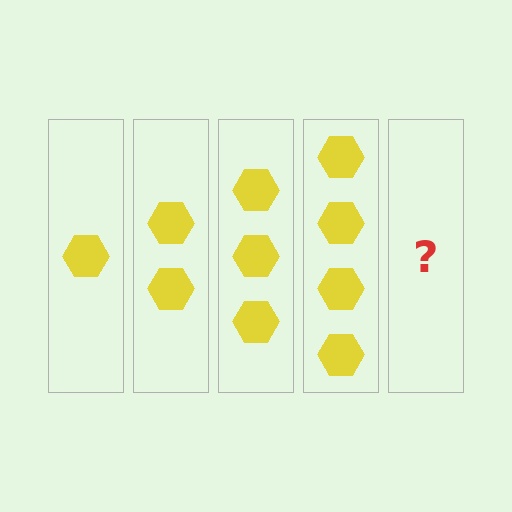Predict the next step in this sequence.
The next step is 5 hexagons.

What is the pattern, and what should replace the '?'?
The pattern is that each step adds one more hexagon. The '?' should be 5 hexagons.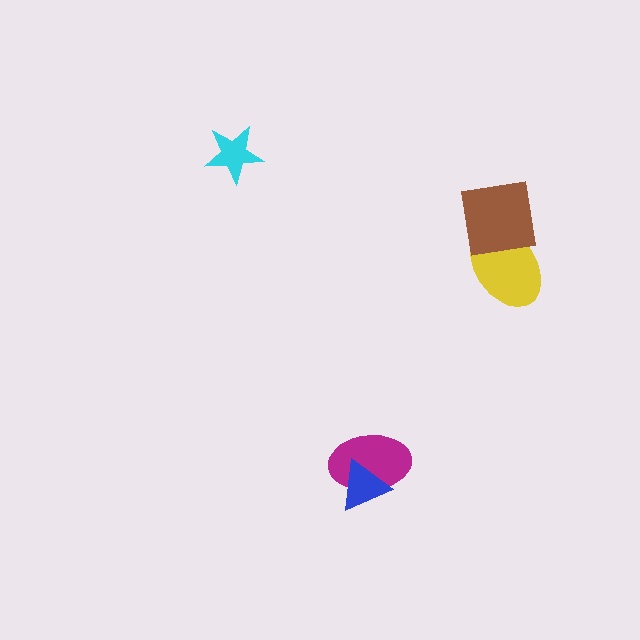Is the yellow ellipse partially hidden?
Yes, it is partially covered by another shape.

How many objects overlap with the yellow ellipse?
1 object overlaps with the yellow ellipse.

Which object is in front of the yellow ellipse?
The brown square is in front of the yellow ellipse.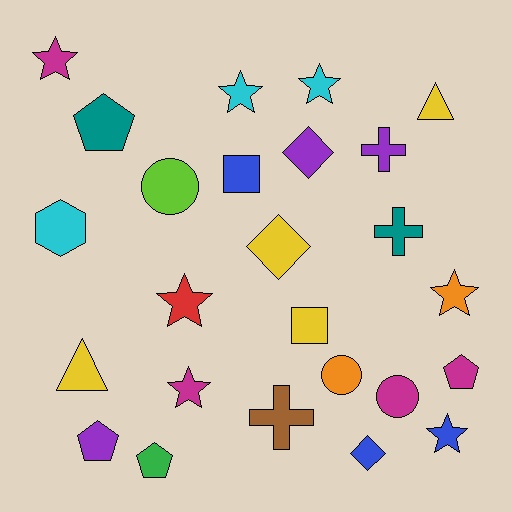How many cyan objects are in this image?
There are 3 cyan objects.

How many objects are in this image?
There are 25 objects.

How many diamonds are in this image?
There are 3 diamonds.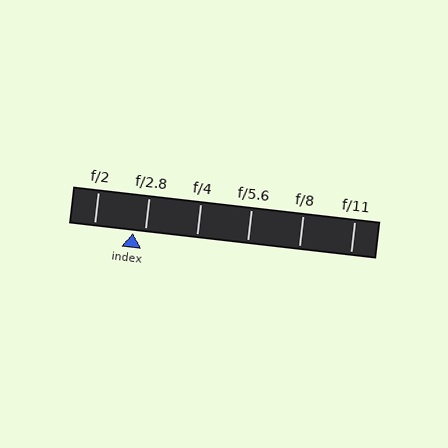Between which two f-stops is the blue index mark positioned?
The index mark is between f/2 and f/2.8.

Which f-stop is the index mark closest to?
The index mark is closest to f/2.8.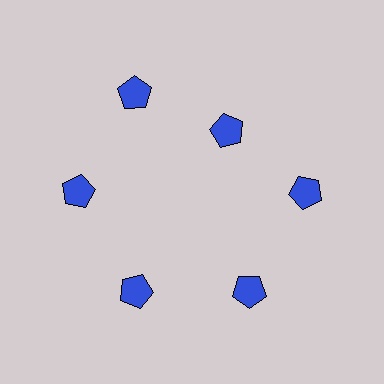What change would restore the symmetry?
The symmetry would be restored by moving it outward, back onto the ring so that all 6 pentagons sit at equal angles and equal distance from the center.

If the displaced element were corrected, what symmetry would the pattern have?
It would have 6-fold rotational symmetry — the pattern would map onto itself every 60 degrees.